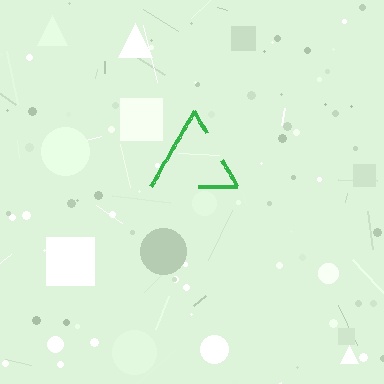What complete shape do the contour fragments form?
The contour fragments form a triangle.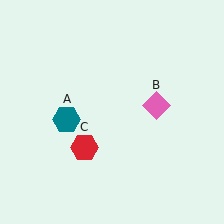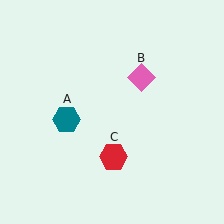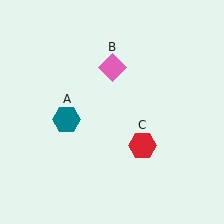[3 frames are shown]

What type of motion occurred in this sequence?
The pink diamond (object B), red hexagon (object C) rotated counterclockwise around the center of the scene.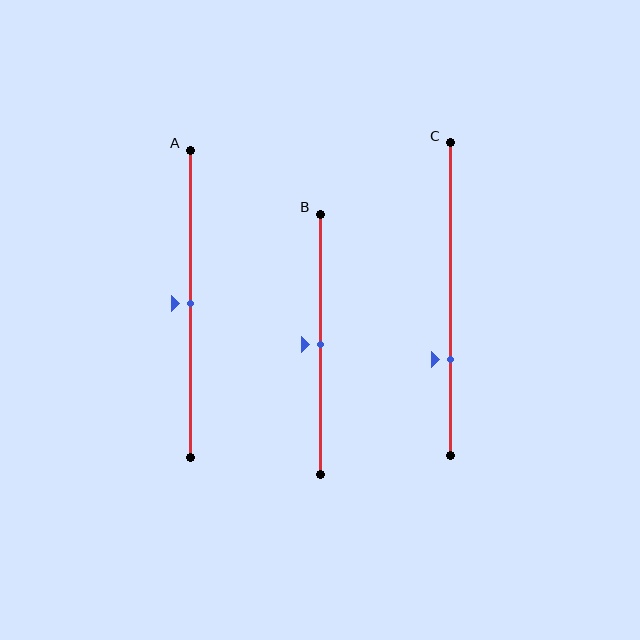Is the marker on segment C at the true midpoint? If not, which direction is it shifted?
No, the marker on segment C is shifted downward by about 19% of the segment length.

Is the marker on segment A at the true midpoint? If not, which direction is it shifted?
Yes, the marker on segment A is at the true midpoint.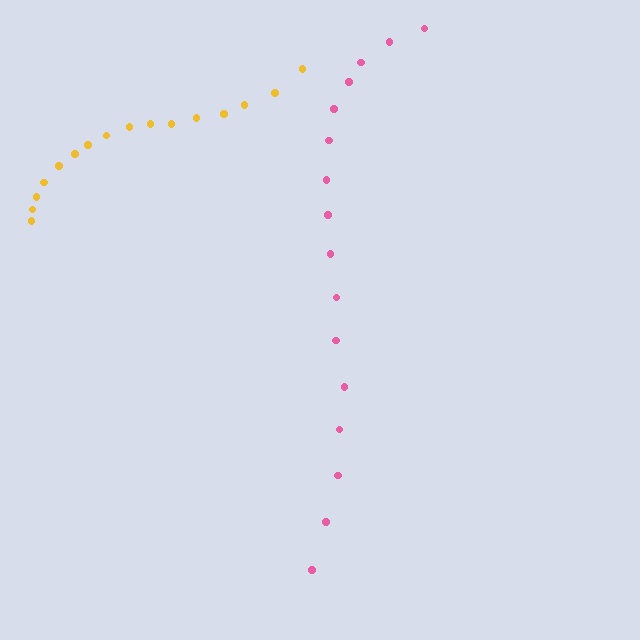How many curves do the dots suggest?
There are 2 distinct paths.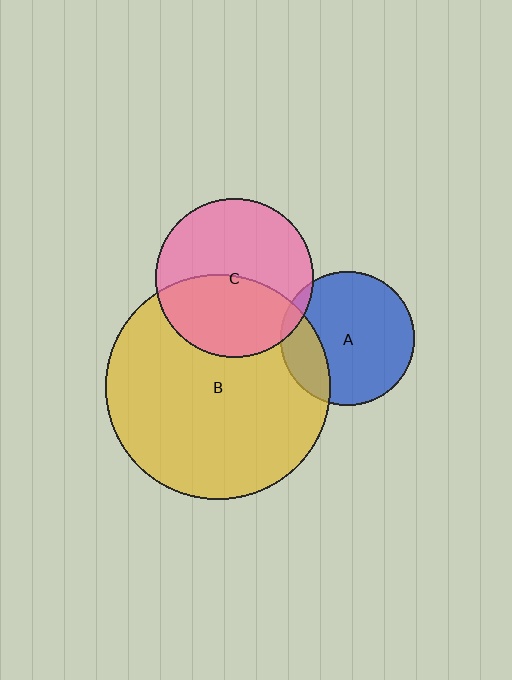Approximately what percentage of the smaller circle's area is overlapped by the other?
Approximately 5%.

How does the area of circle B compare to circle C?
Approximately 2.0 times.